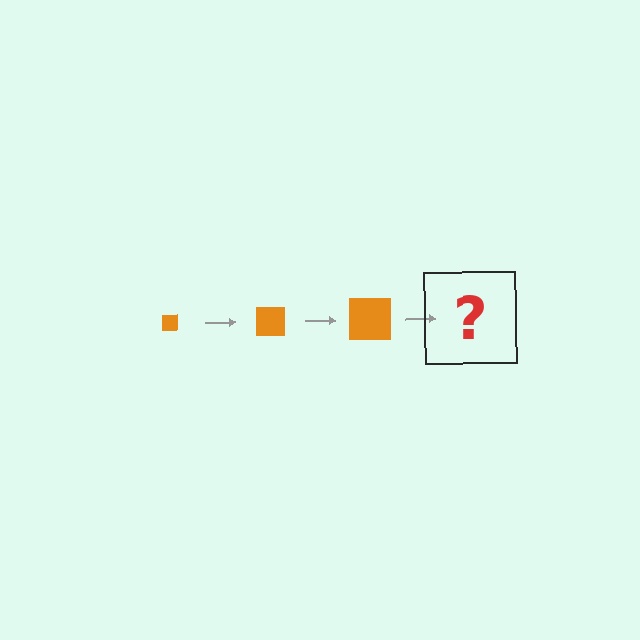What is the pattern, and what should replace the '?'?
The pattern is that the square gets progressively larger each step. The '?' should be an orange square, larger than the previous one.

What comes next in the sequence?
The next element should be an orange square, larger than the previous one.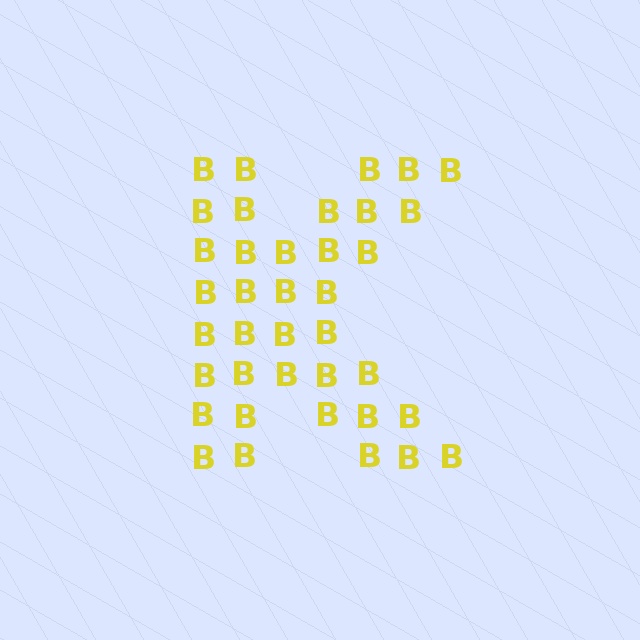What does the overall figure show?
The overall figure shows the letter K.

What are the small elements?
The small elements are letter B's.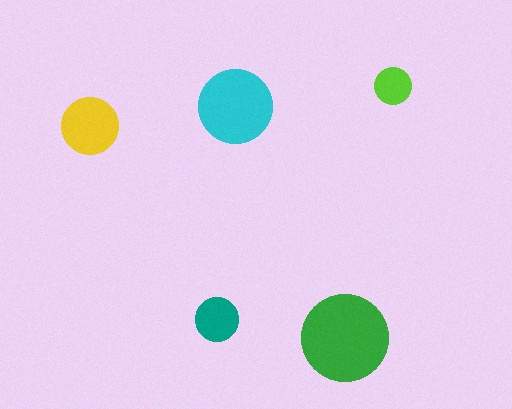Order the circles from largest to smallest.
the green one, the cyan one, the yellow one, the teal one, the lime one.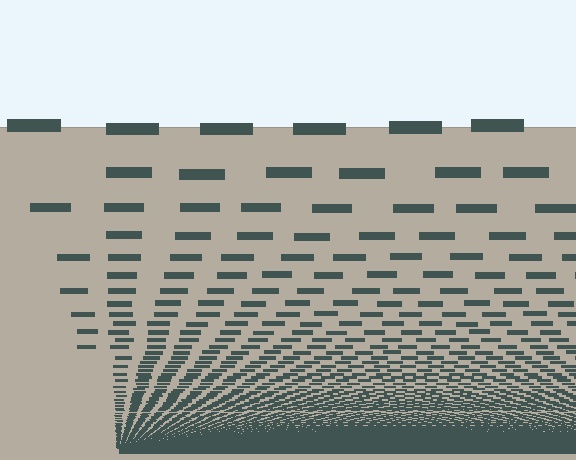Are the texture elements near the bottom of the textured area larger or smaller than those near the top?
Smaller. The gradient is inverted — elements near the bottom are smaller and denser.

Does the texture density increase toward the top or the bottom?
Density increases toward the bottom.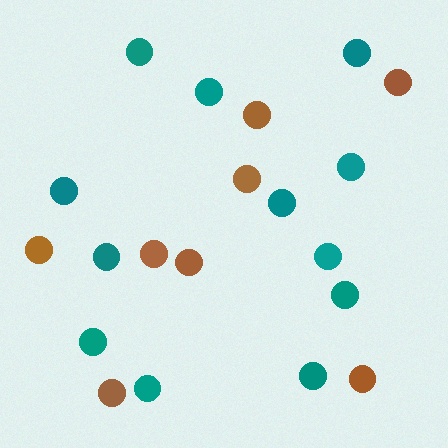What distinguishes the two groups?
There are 2 groups: one group of teal circles (12) and one group of brown circles (8).